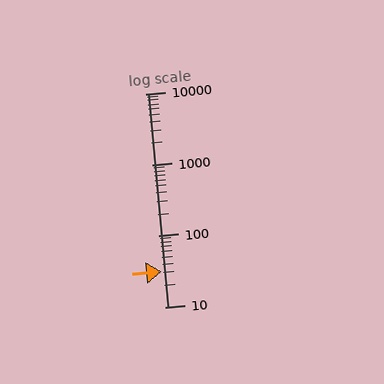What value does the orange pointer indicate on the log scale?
The pointer indicates approximately 31.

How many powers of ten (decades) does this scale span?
The scale spans 3 decades, from 10 to 10000.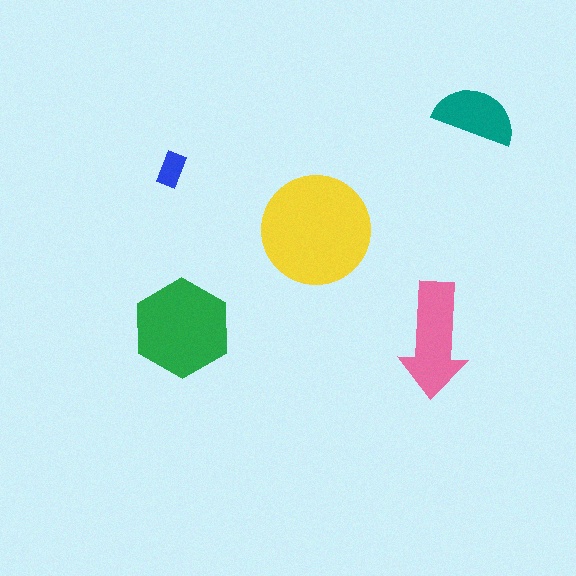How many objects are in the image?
There are 5 objects in the image.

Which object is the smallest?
The blue rectangle.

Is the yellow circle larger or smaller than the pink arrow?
Larger.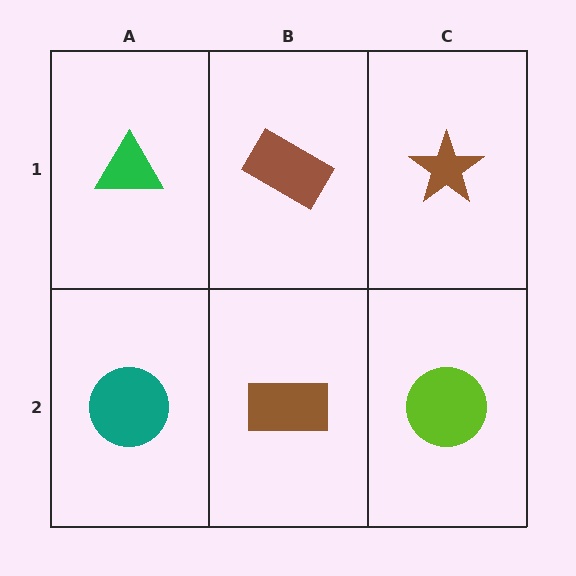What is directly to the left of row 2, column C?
A brown rectangle.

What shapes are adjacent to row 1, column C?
A lime circle (row 2, column C), a brown rectangle (row 1, column B).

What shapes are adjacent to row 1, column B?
A brown rectangle (row 2, column B), a green triangle (row 1, column A), a brown star (row 1, column C).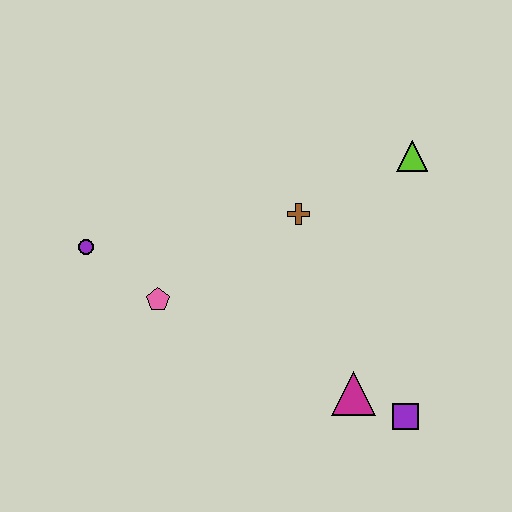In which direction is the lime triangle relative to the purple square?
The lime triangle is above the purple square.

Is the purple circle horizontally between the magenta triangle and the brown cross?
No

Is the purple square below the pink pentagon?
Yes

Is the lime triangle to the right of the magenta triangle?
Yes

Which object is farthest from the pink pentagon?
The lime triangle is farthest from the pink pentagon.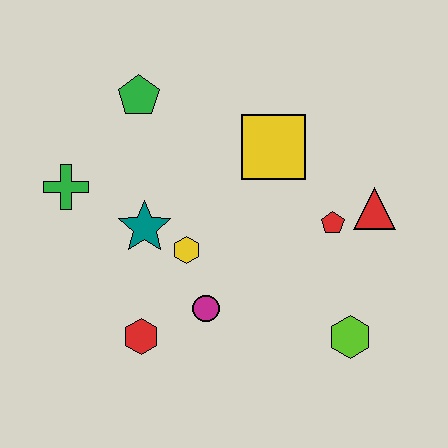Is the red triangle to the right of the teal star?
Yes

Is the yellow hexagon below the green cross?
Yes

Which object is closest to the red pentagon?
The red triangle is closest to the red pentagon.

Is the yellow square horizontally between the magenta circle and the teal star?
No